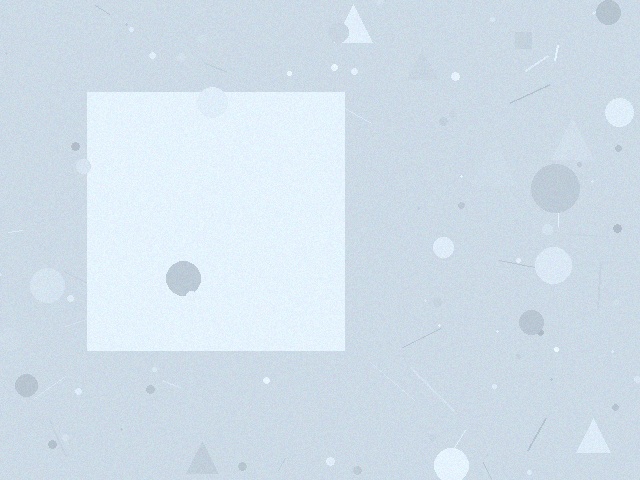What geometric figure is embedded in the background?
A square is embedded in the background.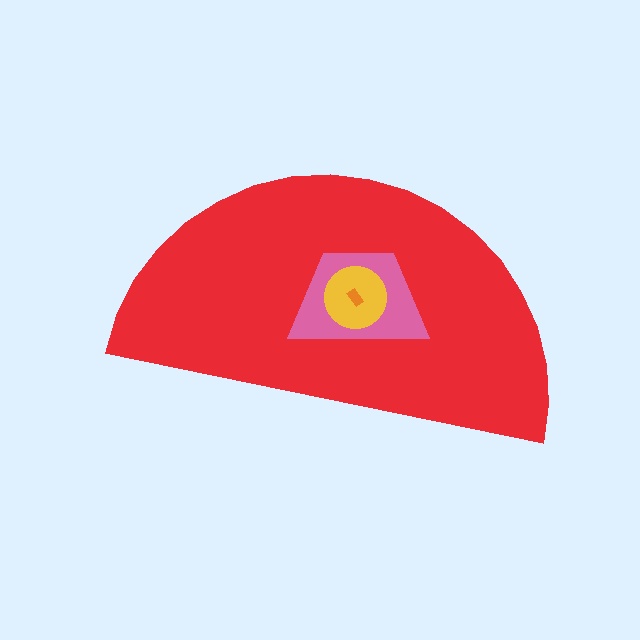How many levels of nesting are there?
4.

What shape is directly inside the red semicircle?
The pink trapezoid.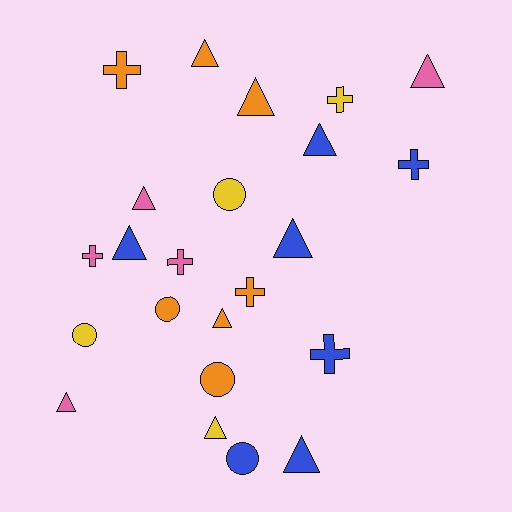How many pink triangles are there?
There are 3 pink triangles.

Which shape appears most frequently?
Triangle, with 11 objects.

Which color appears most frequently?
Blue, with 7 objects.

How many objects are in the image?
There are 23 objects.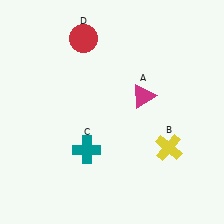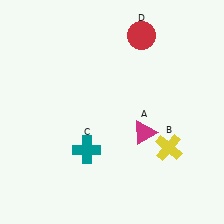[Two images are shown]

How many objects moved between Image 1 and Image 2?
2 objects moved between the two images.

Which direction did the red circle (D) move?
The red circle (D) moved right.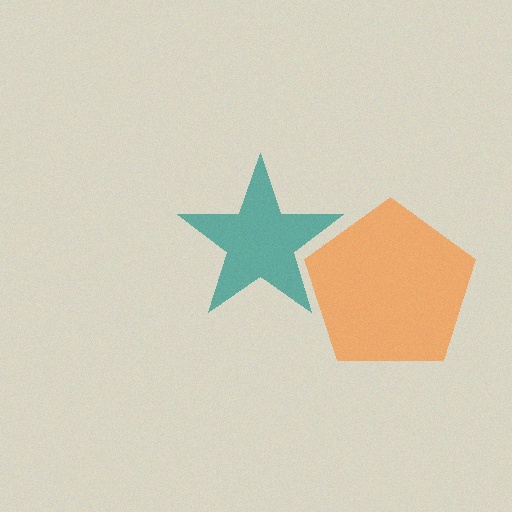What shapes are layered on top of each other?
The layered shapes are: a teal star, an orange pentagon.